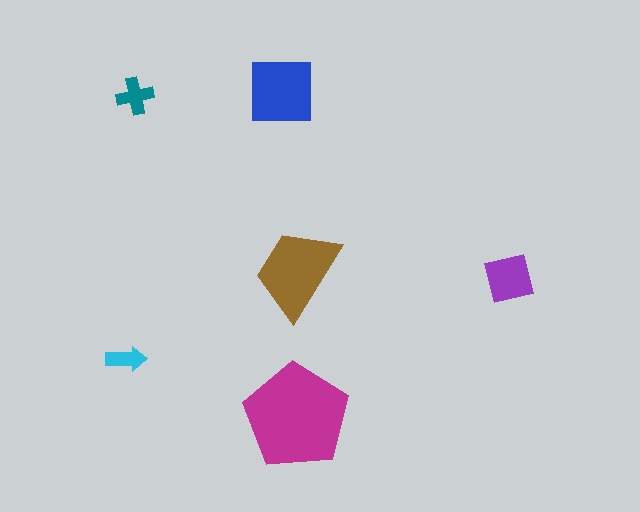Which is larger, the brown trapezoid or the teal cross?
The brown trapezoid.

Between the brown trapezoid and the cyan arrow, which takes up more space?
The brown trapezoid.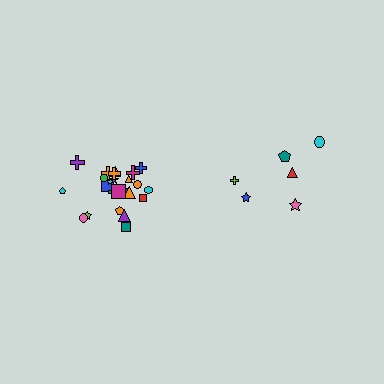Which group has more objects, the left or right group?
The left group.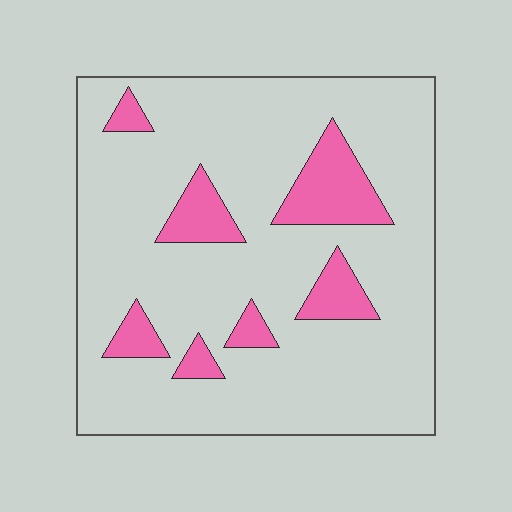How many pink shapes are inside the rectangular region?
7.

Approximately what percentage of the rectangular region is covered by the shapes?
Approximately 15%.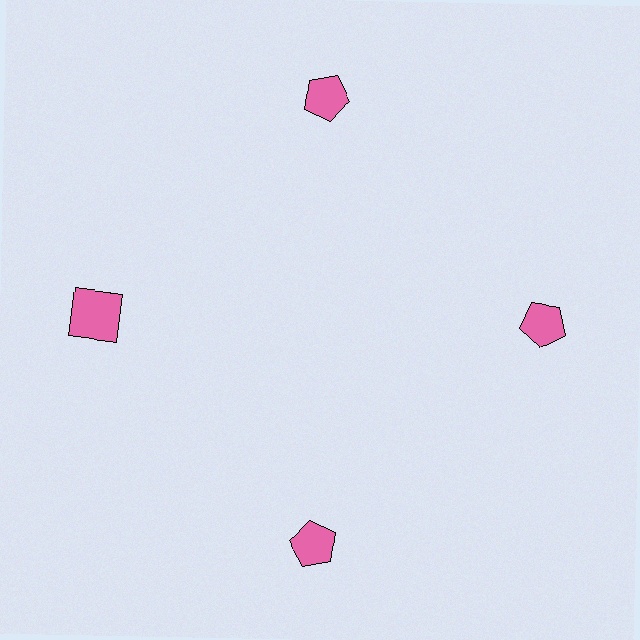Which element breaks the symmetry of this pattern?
The pink square at roughly the 9 o'clock position breaks the symmetry. All other shapes are pink pentagons.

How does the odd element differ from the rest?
It has a different shape: square instead of pentagon.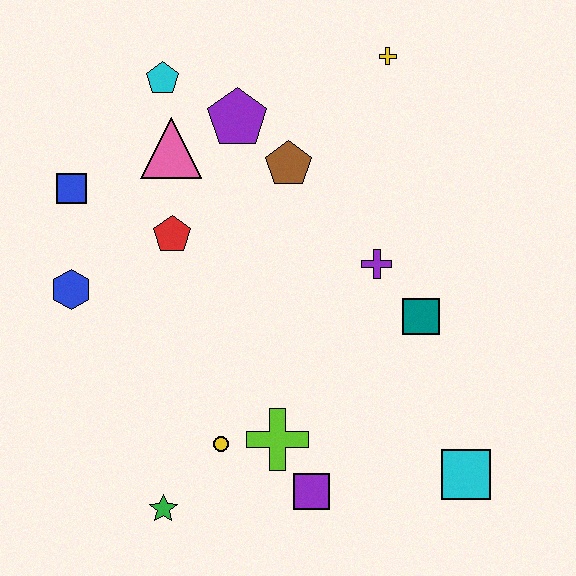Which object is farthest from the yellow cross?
The green star is farthest from the yellow cross.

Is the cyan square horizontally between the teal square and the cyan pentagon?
No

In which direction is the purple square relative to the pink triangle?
The purple square is below the pink triangle.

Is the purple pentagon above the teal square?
Yes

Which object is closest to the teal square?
The purple cross is closest to the teal square.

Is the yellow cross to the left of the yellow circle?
No